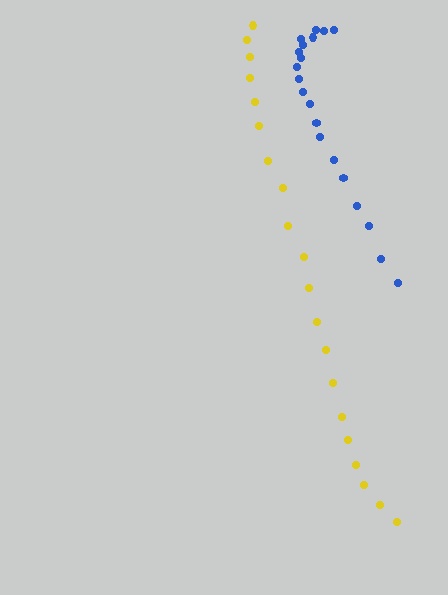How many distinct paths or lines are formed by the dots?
There are 2 distinct paths.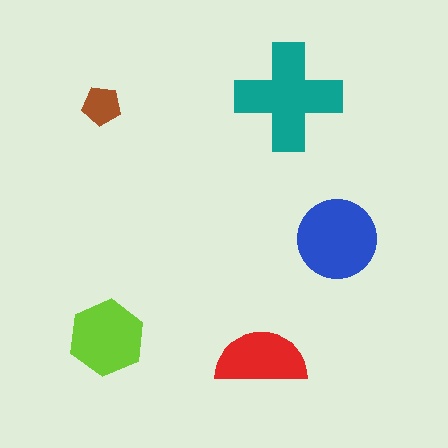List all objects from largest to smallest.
The teal cross, the blue circle, the lime hexagon, the red semicircle, the brown pentagon.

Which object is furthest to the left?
The brown pentagon is leftmost.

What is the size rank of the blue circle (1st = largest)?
2nd.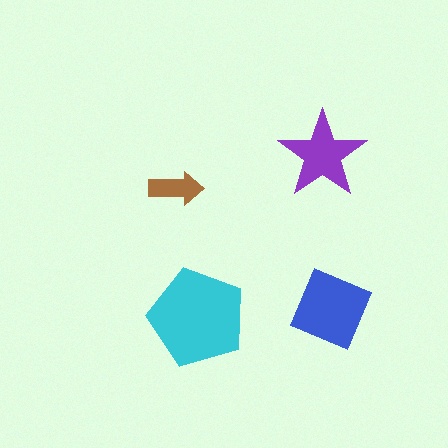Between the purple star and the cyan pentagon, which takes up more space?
The cyan pentagon.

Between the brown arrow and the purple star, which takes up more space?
The purple star.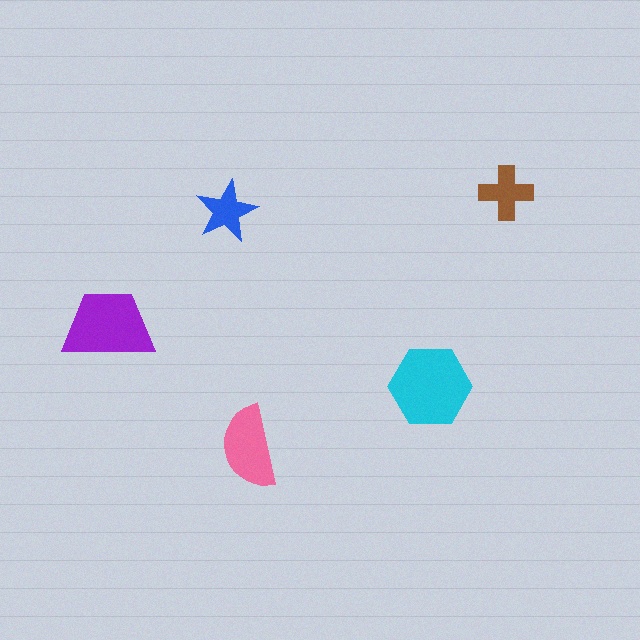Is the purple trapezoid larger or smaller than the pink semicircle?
Larger.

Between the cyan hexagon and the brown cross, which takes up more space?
The cyan hexagon.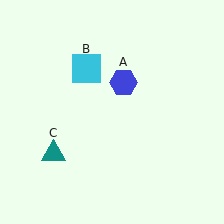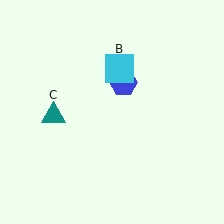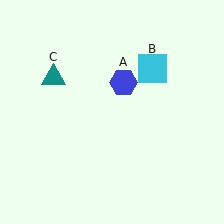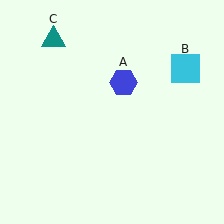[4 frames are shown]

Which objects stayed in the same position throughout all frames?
Blue hexagon (object A) remained stationary.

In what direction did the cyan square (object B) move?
The cyan square (object B) moved right.